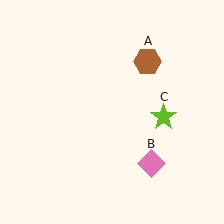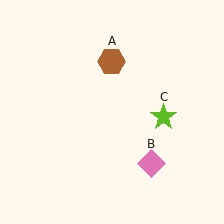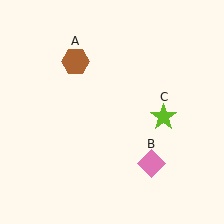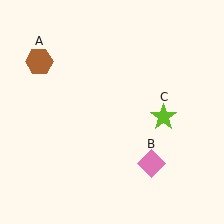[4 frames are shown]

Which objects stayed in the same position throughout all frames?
Pink diamond (object B) and lime star (object C) remained stationary.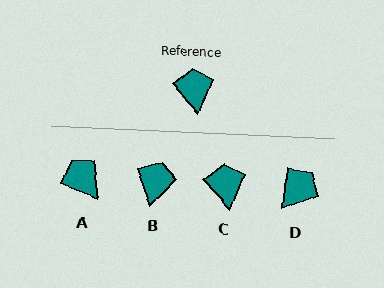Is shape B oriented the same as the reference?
No, it is off by about 23 degrees.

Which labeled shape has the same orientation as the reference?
C.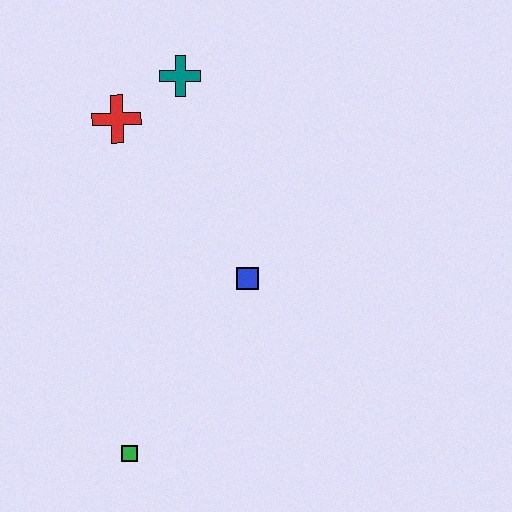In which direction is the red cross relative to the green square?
The red cross is above the green square.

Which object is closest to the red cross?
The teal cross is closest to the red cross.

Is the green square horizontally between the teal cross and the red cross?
Yes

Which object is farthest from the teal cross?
The green square is farthest from the teal cross.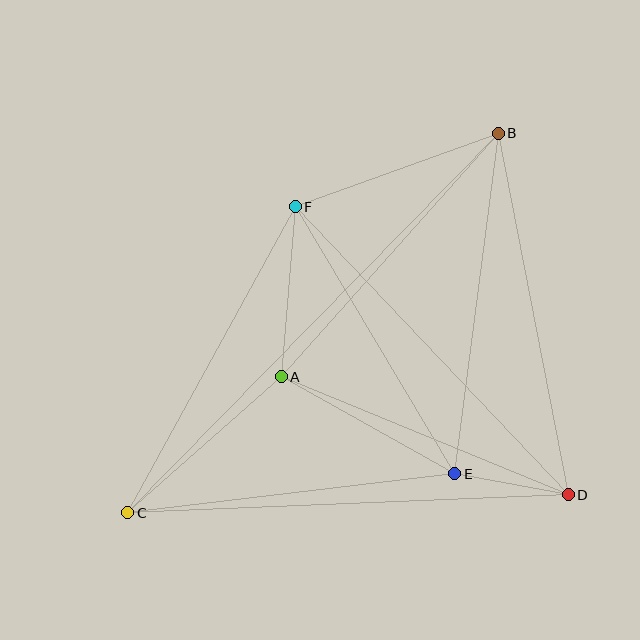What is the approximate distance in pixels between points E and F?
The distance between E and F is approximately 311 pixels.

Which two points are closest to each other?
Points D and E are closest to each other.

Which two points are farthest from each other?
Points B and C are farthest from each other.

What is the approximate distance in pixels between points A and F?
The distance between A and F is approximately 170 pixels.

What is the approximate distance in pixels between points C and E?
The distance between C and E is approximately 329 pixels.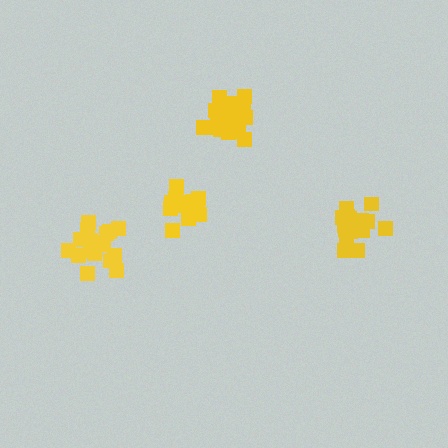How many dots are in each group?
Group 1: 17 dots, Group 2: 17 dots, Group 3: 15 dots, Group 4: 19 dots (68 total).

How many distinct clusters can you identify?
There are 4 distinct clusters.